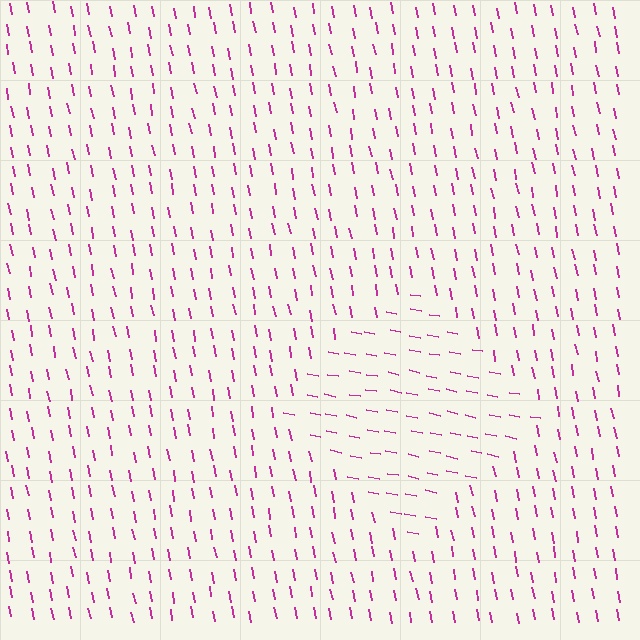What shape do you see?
I see a diamond.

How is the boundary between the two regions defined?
The boundary is defined purely by a change in line orientation (approximately 68 degrees difference). All lines are the same color and thickness.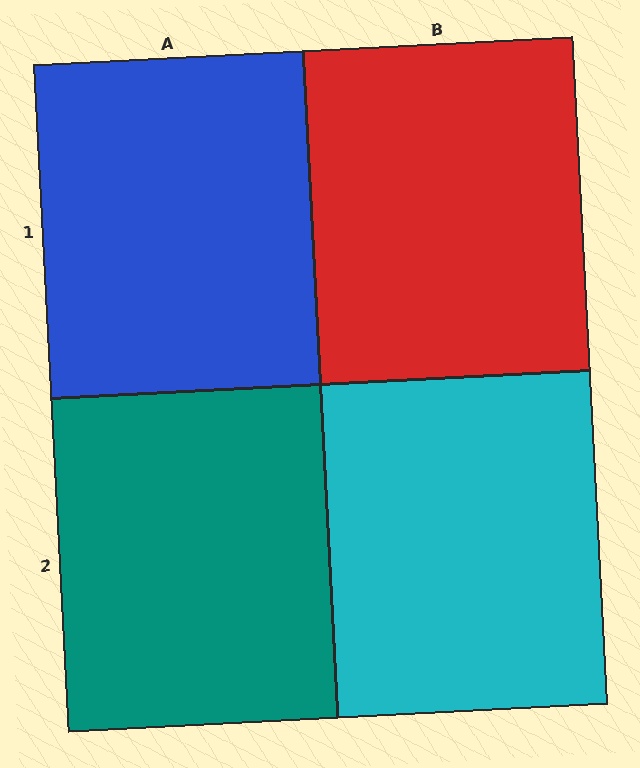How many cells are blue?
1 cell is blue.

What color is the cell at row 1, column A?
Blue.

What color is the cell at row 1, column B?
Red.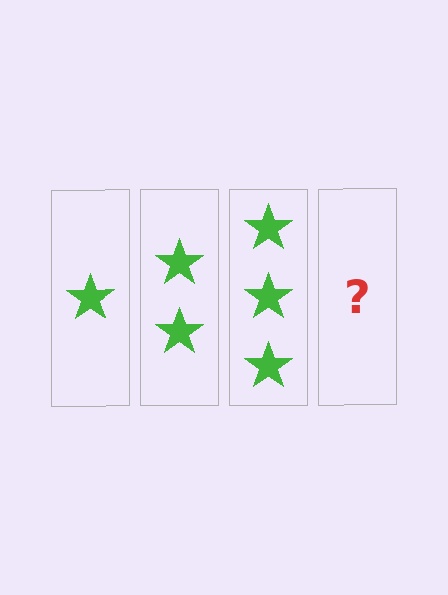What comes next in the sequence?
The next element should be 4 stars.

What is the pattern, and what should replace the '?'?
The pattern is that each step adds one more star. The '?' should be 4 stars.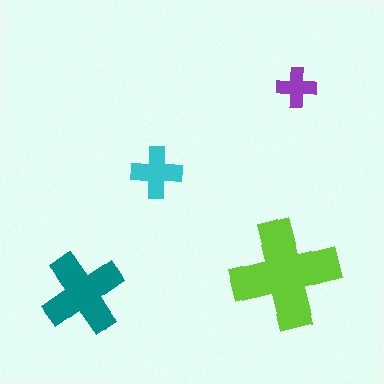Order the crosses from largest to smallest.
the lime one, the teal one, the cyan one, the purple one.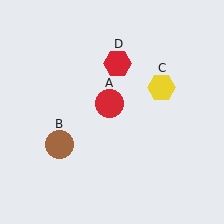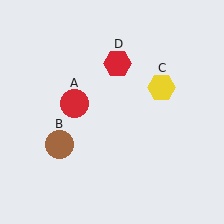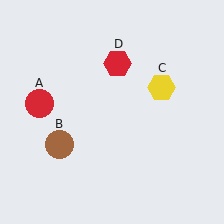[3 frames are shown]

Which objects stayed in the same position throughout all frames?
Brown circle (object B) and yellow hexagon (object C) and red hexagon (object D) remained stationary.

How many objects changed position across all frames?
1 object changed position: red circle (object A).